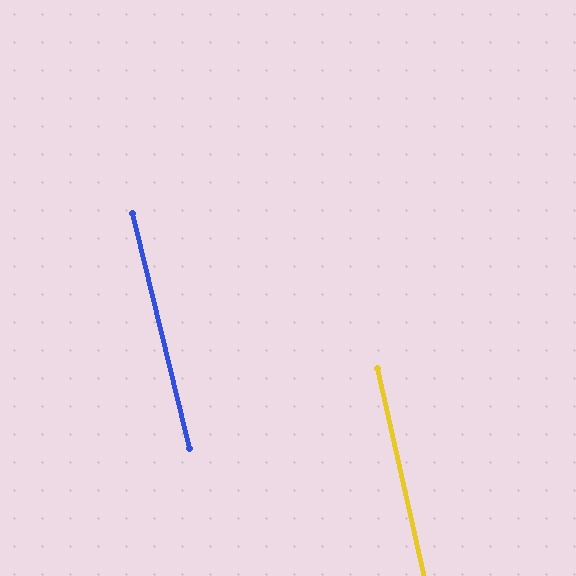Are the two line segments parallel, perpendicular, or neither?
Parallel — their directions differ by only 1.1°.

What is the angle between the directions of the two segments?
Approximately 1 degree.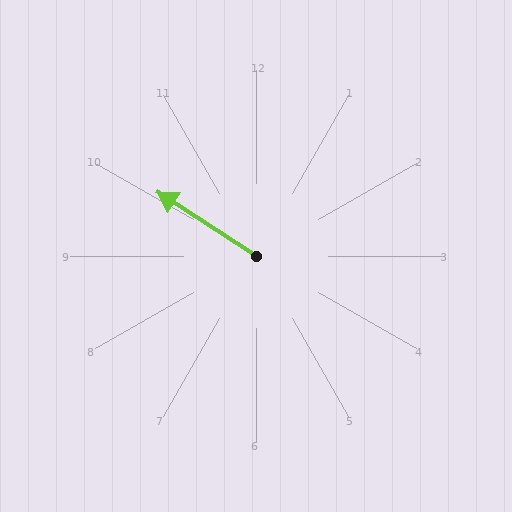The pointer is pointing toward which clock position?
Roughly 10 o'clock.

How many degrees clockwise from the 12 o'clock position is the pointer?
Approximately 303 degrees.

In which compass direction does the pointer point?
Northwest.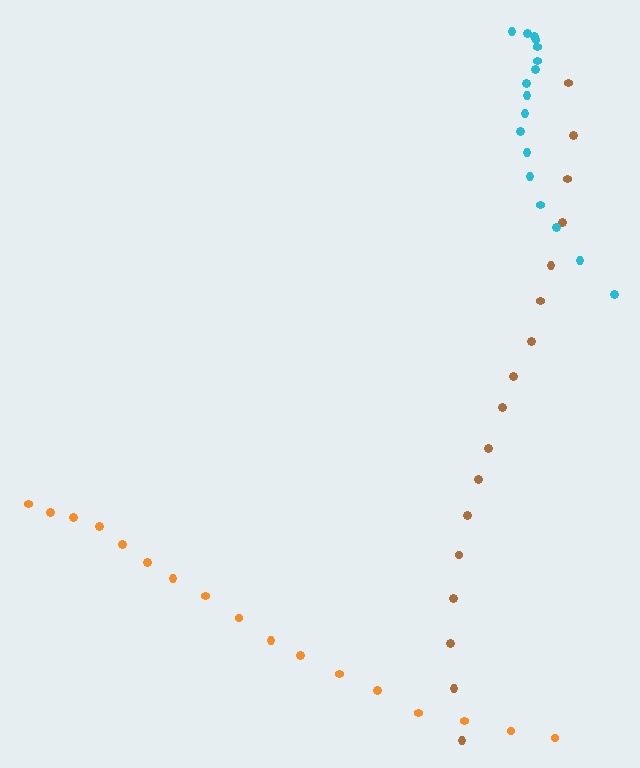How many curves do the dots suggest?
There are 3 distinct paths.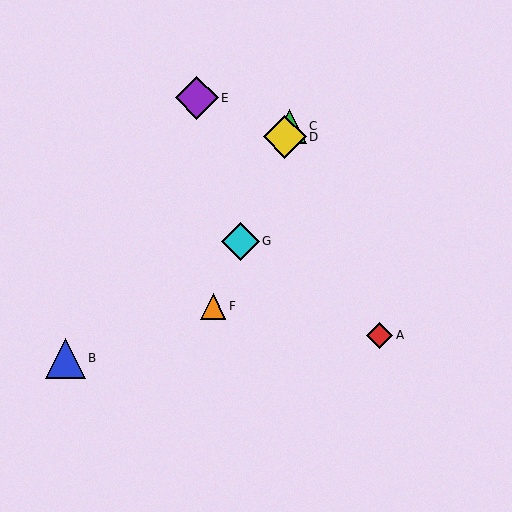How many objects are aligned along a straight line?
4 objects (C, D, F, G) are aligned along a straight line.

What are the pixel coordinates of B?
Object B is at (65, 358).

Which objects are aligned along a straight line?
Objects C, D, F, G are aligned along a straight line.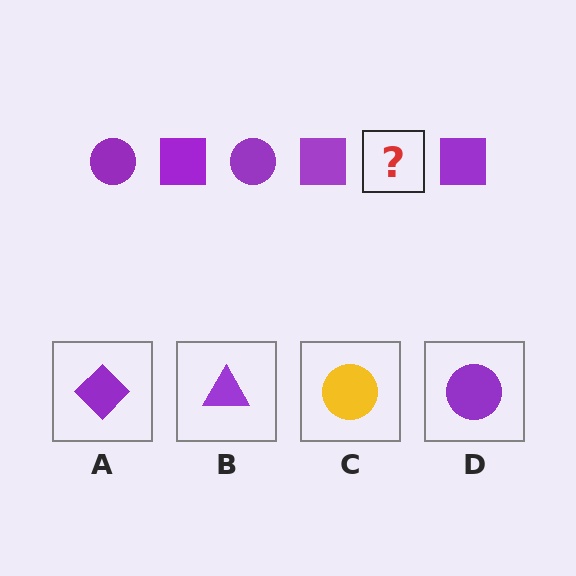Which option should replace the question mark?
Option D.